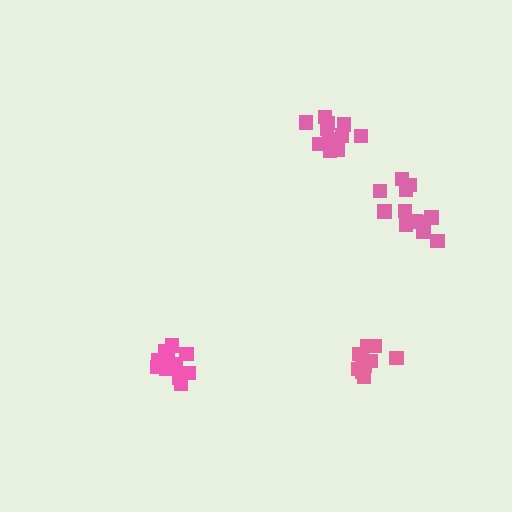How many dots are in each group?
Group 1: 11 dots, Group 2: 10 dots, Group 3: 12 dots, Group 4: 13 dots (46 total).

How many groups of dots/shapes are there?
There are 4 groups.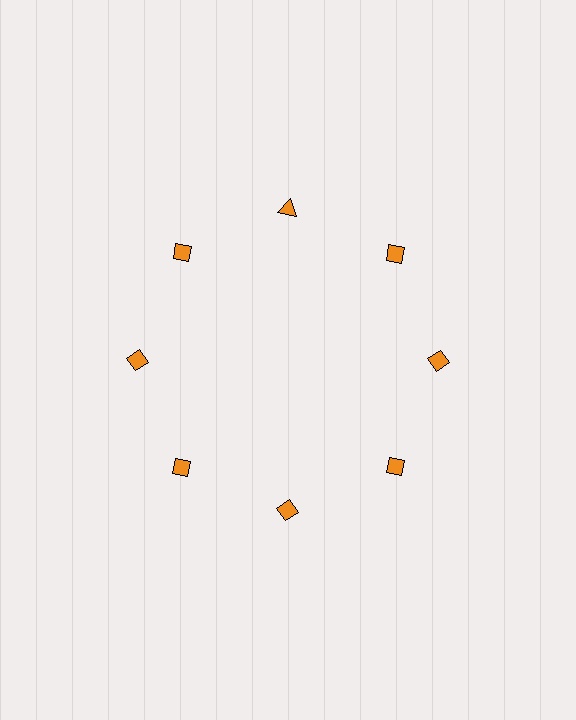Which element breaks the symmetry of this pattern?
The orange triangle at roughly the 12 o'clock position breaks the symmetry. All other shapes are orange diamonds.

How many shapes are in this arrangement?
There are 8 shapes arranged in a ring pattern.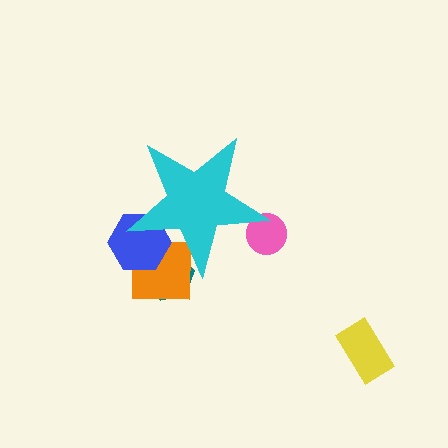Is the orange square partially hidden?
Yes, the orange square is partially hidden behind the cyan star.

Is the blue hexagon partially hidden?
Yes, the blue hexagon is partially hidden behind the cyan star.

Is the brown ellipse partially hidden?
Yes, the brown ellipse is partially hidden behind the cyan star.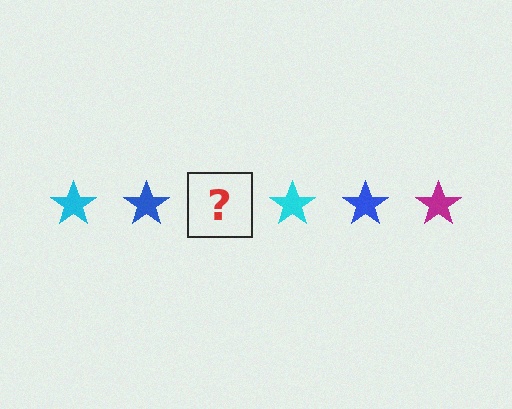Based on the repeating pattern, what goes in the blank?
The blank should be a magenta star.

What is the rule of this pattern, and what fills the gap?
The rule is that the pattern cycles through cyan, blue, magenta stars. The gap should be filled with a magenta star.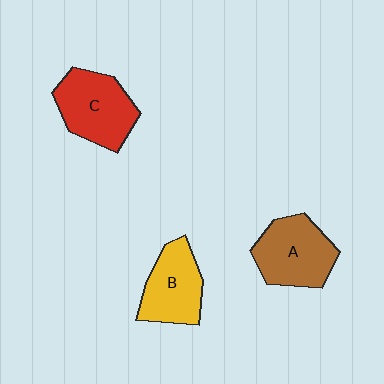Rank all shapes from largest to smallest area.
From largest to smallest: C (red), A (brown), B (yellow).